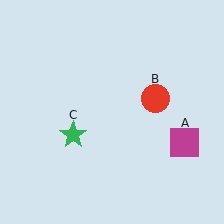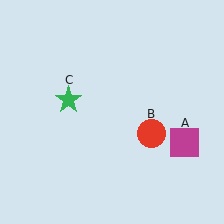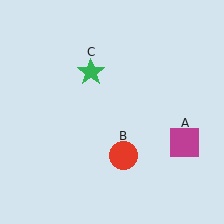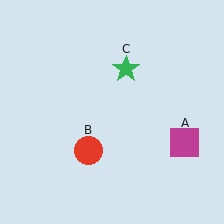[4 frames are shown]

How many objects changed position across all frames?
2 objects changed position: red circle (object B), green star (object C).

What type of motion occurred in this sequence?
The red circle (object B), green star (object C) rotated clockwise around the center of the scene.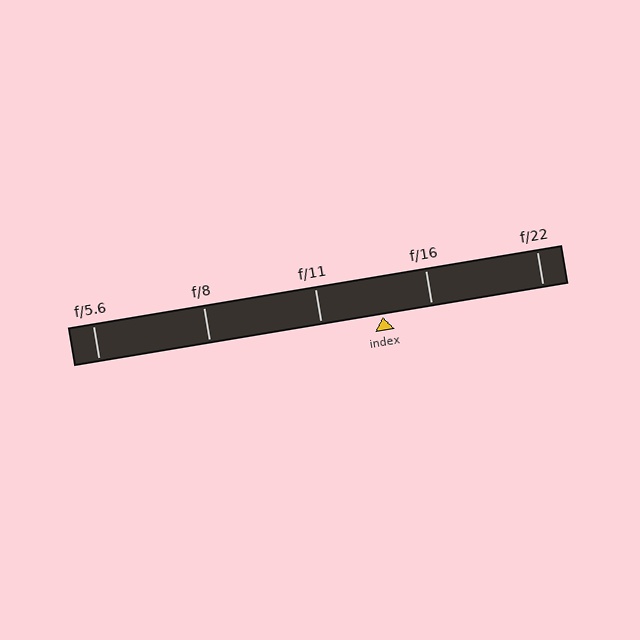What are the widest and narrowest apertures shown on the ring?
The widest aperture shown is f/5.6 and the narrowest is f/22.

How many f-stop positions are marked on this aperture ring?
There are 5 f-stop positions marked.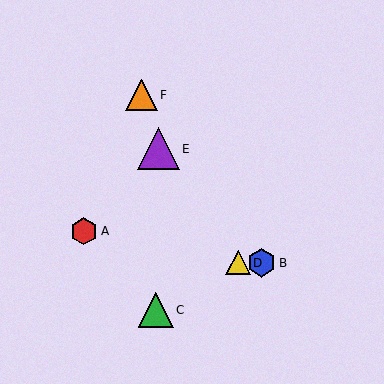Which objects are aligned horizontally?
Objects B, D are aligned horizontally.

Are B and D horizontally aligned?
Yes, both are at y≈263.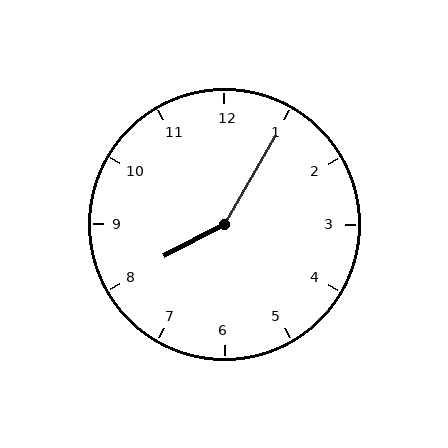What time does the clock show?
8:05.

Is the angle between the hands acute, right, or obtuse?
It is obtuse.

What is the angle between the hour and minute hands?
Approximately 148 degrees.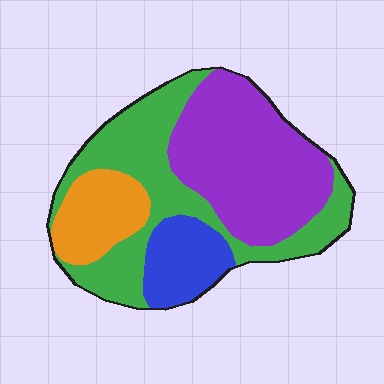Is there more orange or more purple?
Purple.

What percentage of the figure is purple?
Purple takes up about three eighths (3/8) of the figure.